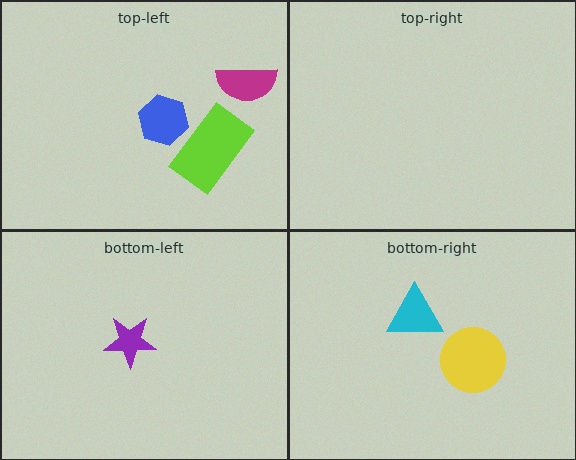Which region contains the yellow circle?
The bottom-right region.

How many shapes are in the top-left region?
3.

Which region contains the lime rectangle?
The top-left region.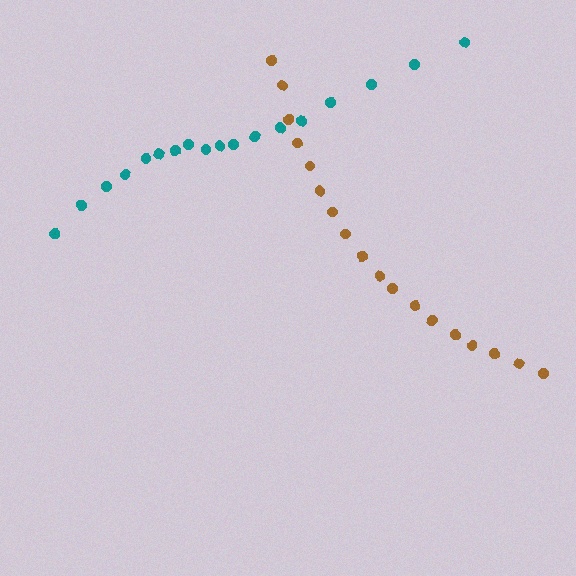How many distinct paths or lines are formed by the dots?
There are 2 distinct paths.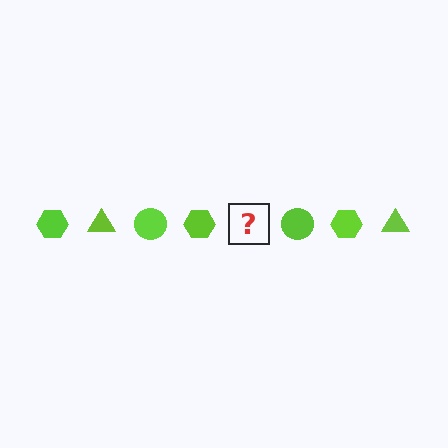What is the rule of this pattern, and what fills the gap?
The rule is that the pattern cycles through hexagon, triangle, circle shapes in lime. The gap should be filled with a lime triangle.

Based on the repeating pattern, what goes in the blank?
The blank should be a lime triangle.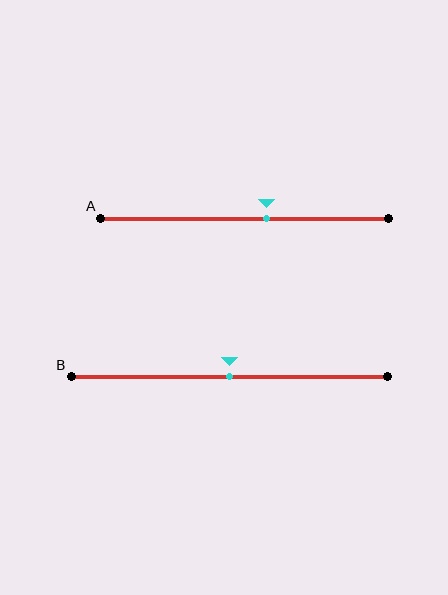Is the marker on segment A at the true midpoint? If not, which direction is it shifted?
No, the marker on segment A is shifted to the right by about 8% of the segment length.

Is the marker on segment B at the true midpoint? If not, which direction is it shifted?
Yes, the marker on segment B is at the true midpoint.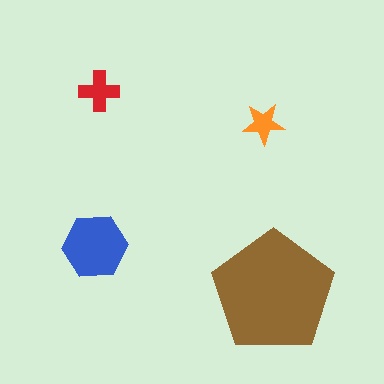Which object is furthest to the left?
The blue hexagon is leftmost.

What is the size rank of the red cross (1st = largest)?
3rd.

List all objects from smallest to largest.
The orange star, the red cross, the blue hexagon, the brown pentagon.